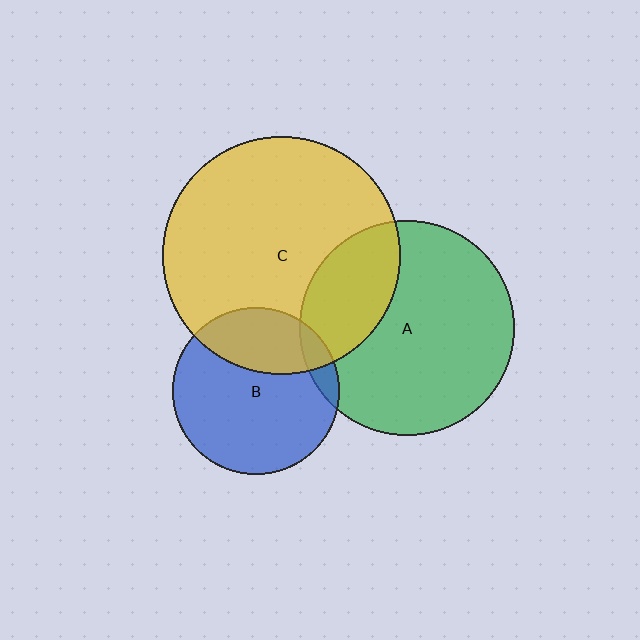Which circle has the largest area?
Circle C (yellow).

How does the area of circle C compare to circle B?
Approximately 2.0 times.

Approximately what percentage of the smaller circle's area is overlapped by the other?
Approximately 10%.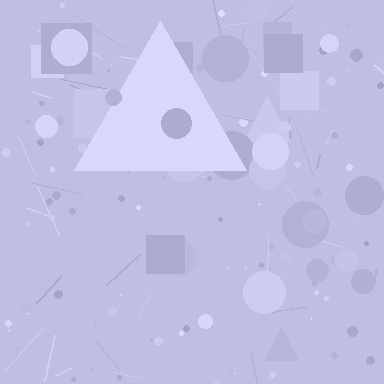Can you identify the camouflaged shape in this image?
The camouflaged shape is a triangle.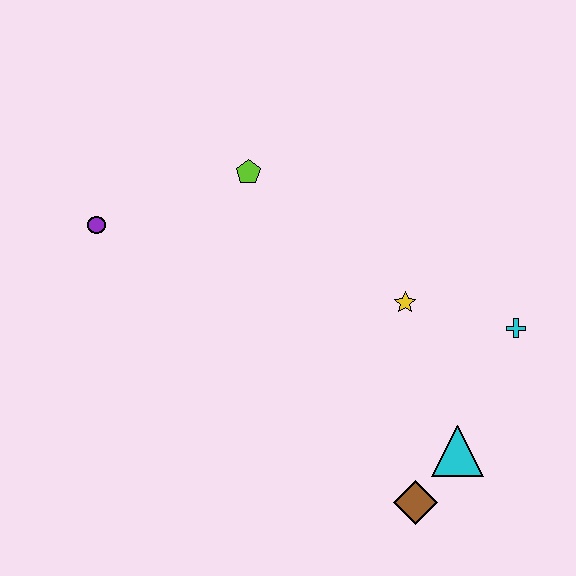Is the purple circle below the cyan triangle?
No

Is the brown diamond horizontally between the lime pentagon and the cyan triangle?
Yes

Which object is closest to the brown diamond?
The cyan triangle is closest to the brown diamond.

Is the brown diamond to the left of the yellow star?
No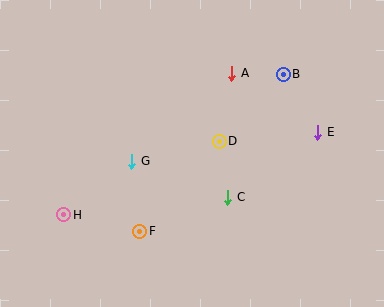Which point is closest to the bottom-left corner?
Point H is closest to the bottom-left corner.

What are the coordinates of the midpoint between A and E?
The midpoint between A and E is at (275, 103).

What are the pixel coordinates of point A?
Point A is at (232, 73).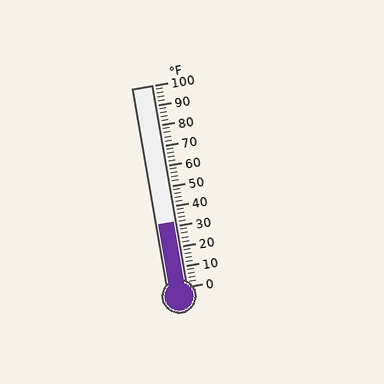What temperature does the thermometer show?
The thermometer shows approximately 32°F.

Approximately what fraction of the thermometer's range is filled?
The thermometer is filled to approximately 30% of its range.